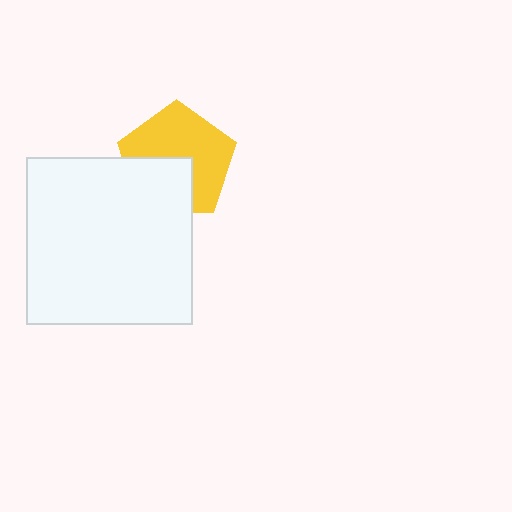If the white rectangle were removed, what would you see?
You would see the complete yellow pentagon.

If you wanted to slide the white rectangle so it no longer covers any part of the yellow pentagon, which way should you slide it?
Slide it down — that is the most direct way to separate the two shapes.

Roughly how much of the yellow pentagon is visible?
About half of it is visible (roughly 63%).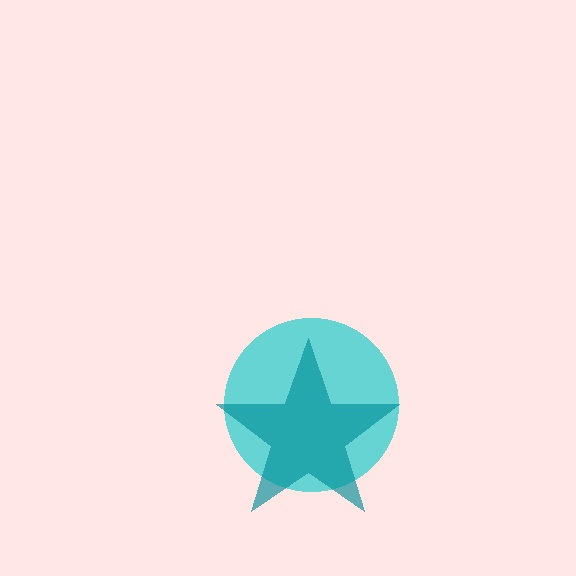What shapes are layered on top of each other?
The layered shapes are: a cyan circle, a teal star.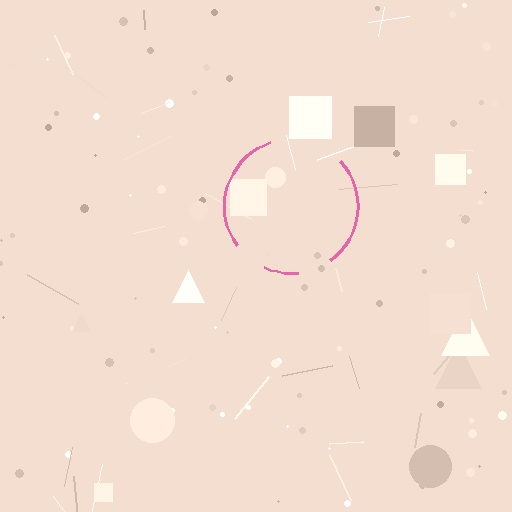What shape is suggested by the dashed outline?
The dashed outline suggests a circle.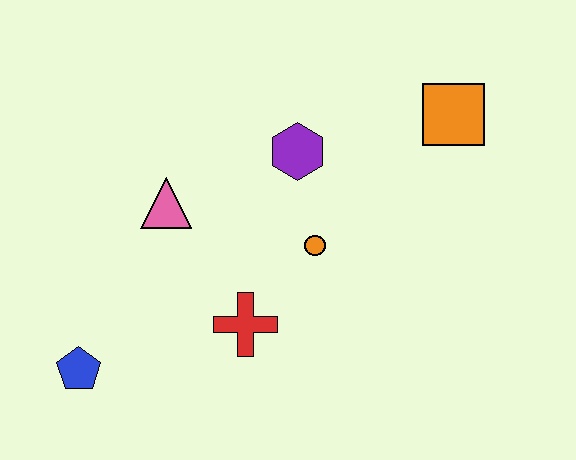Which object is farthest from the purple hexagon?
The blue pentagon is farthest from the purple hexagon.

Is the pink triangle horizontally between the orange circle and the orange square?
No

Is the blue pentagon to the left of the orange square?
Yes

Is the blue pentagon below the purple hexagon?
Yes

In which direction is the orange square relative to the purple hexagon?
The orange square is to the right of the purple hexagon.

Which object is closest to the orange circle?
The purple hexagon is closest to the orange circle.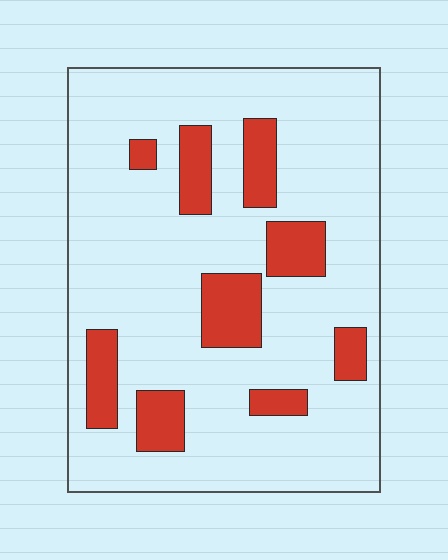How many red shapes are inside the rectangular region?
9.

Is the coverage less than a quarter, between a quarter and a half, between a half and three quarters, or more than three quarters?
Less than a quarter.